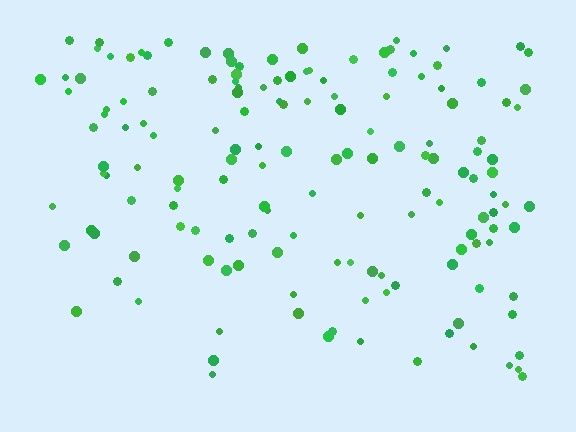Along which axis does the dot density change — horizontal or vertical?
Vertical.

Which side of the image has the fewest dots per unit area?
The bottom.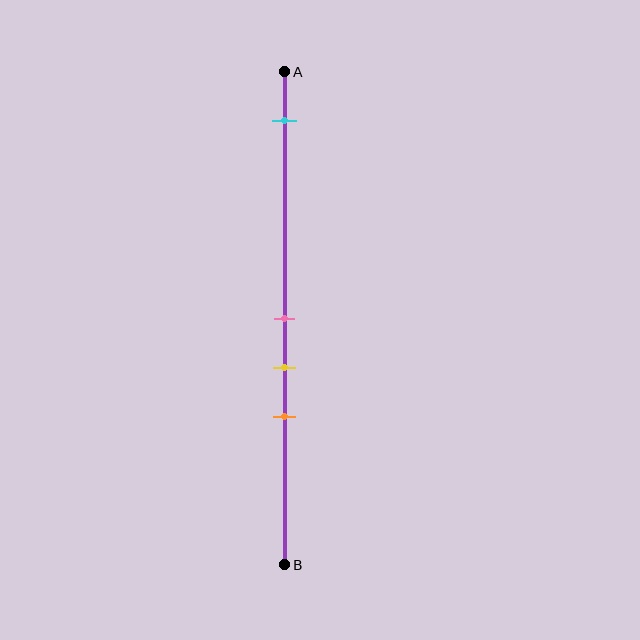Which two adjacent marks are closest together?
The pink and yellow marks are the closest adjacent pair.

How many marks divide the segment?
There are 4 marks dividing the segment.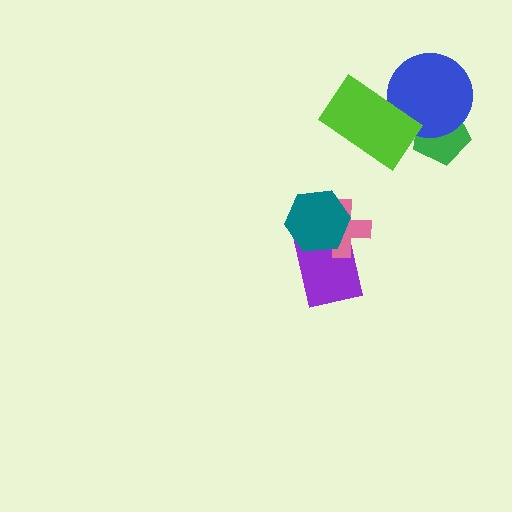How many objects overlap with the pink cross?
2 objects overlap with the pink cross.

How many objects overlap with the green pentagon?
1 object overlaps with the green pentagon.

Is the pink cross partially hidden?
Yes, it is partially covered by another shape.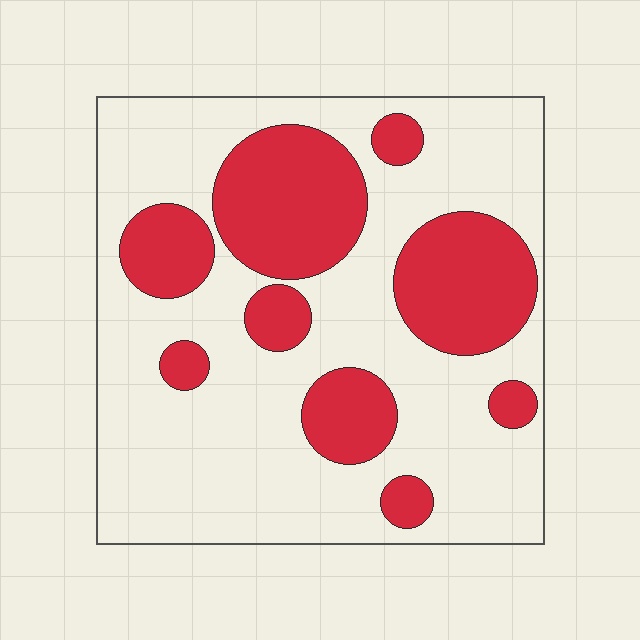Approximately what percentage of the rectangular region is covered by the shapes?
Approximately 30%.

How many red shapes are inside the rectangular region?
9.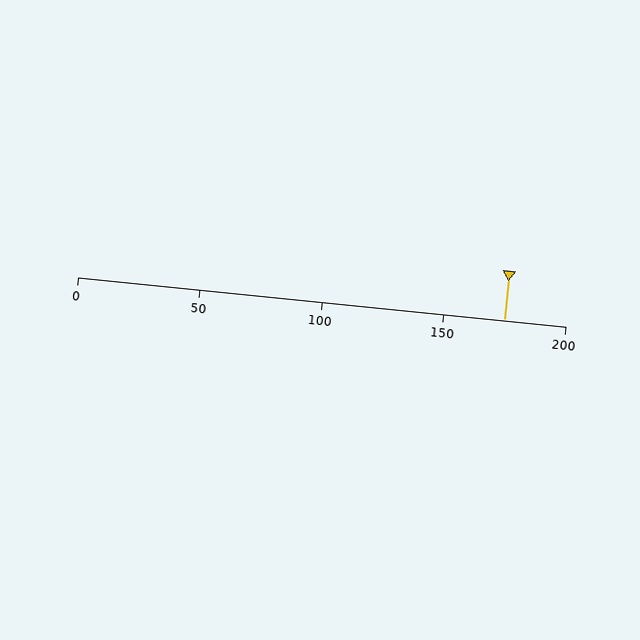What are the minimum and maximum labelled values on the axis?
The axis runs from 0 to 200.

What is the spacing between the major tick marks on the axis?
The major ticks are spaced 50 apart.